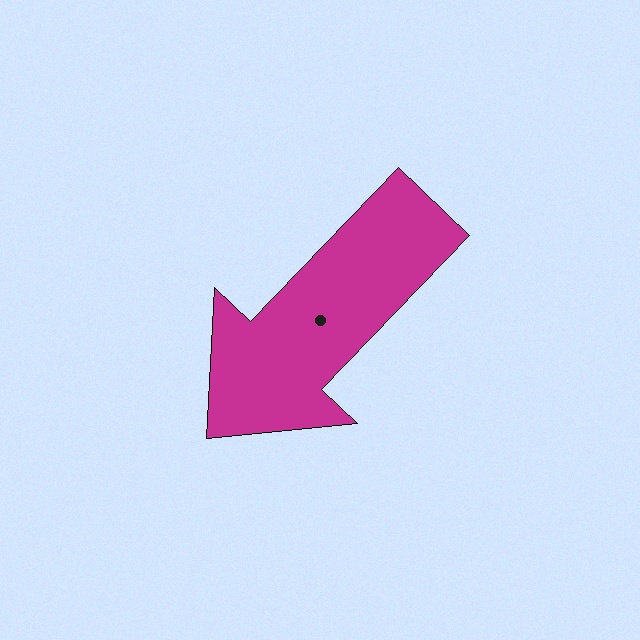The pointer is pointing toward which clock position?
Roughly 7 o'clock.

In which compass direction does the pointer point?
Southwest.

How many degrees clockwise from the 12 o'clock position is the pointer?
Approximately 224 degrees.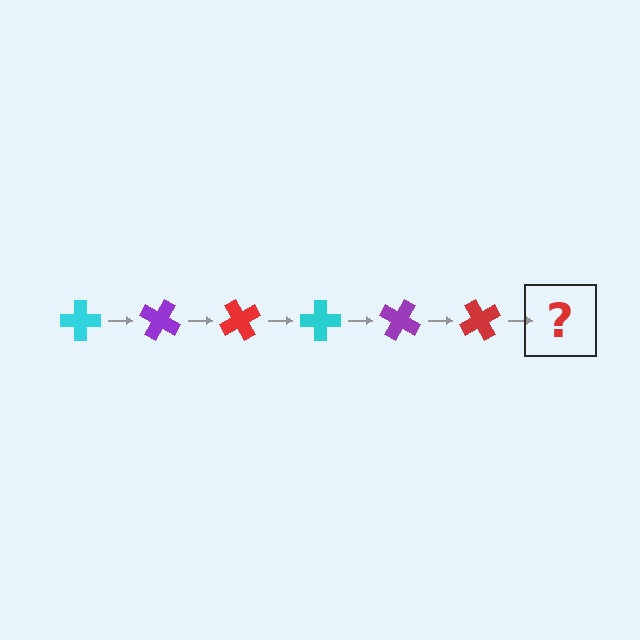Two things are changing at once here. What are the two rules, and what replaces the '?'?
The two rules are that it rotates 30 degrees each step and the color cycles through cyan, purple, and red. The '?' should be a cyan cross, rotated 180 degrees from the start.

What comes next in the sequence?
The next element should be a cyan cross, rotated 180 degrees from the start.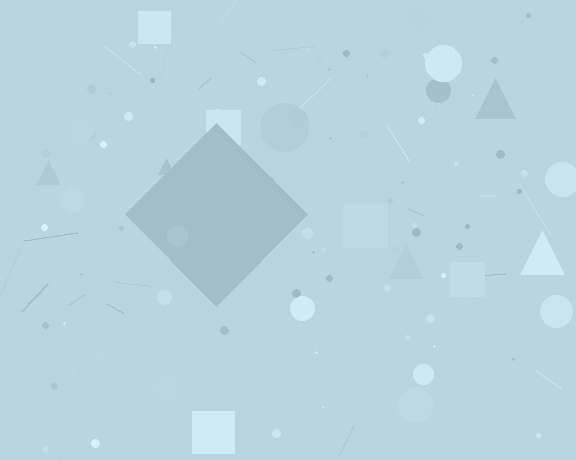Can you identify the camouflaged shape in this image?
The camouflaged shape is a diamond.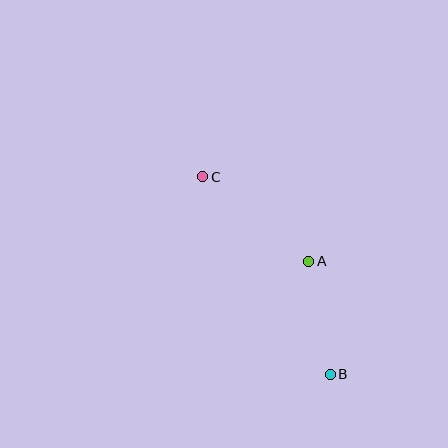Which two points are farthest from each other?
Points B and C are farthest from each other.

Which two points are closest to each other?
Points A and B are closest to each other.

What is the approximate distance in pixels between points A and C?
The distance between A and C is approximately 136 pixels.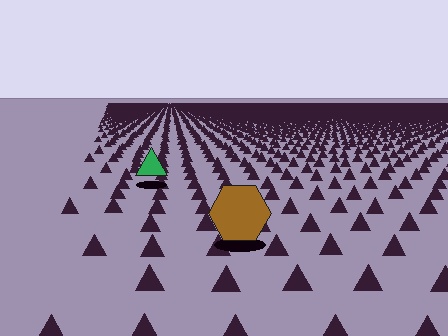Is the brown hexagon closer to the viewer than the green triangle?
Yes. The brown hexagon is closer — you can tell from the texture gradient: the ground texture is coarser near it.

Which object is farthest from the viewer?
The green triangle is farthest from the viewer. It appears smaller and the ground texture around it is denser.